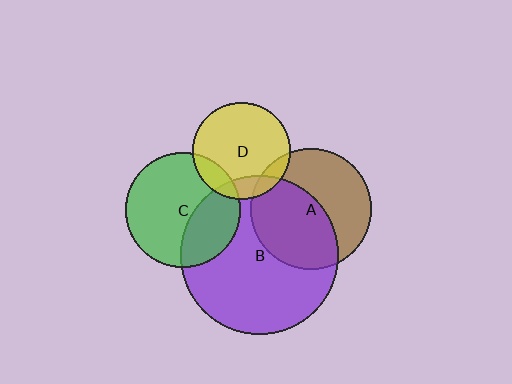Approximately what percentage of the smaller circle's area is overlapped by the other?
Approximately 50%.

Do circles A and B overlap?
Yes.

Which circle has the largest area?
Circle B (purple).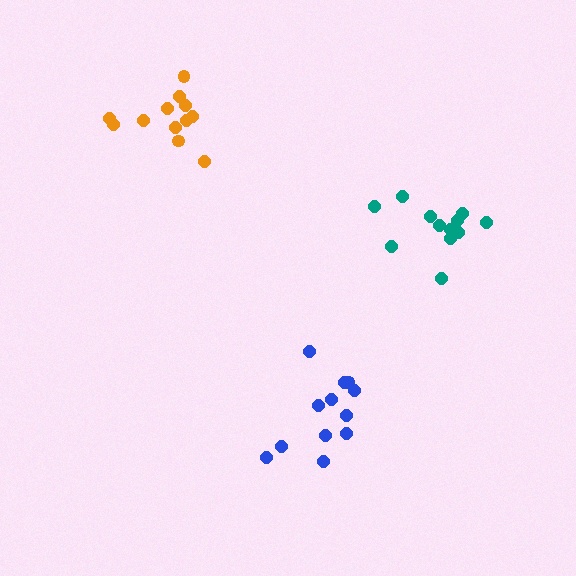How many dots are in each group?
Group 1: 12 dots, Group 2: 12 dots, Group 3: 12 dots (36 total).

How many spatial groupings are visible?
There are 3 spatial groupings.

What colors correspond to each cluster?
The clusters are colored: teal, blue, orange.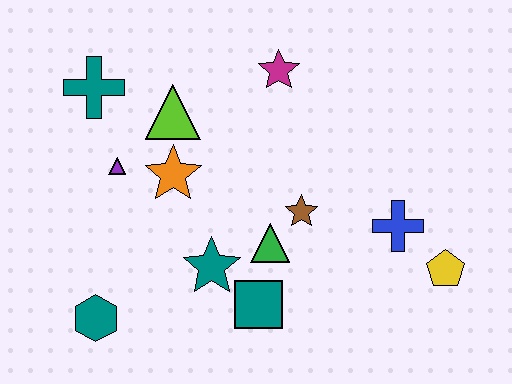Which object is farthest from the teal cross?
The yellow pentagon is farthest from the teal cross.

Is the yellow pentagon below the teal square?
No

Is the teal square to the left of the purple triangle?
No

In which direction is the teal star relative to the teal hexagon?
The teal star is to the right of the teal hexagon.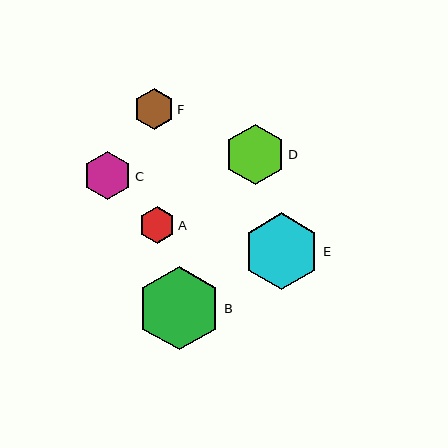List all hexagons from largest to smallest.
From largest to smallest: B, E, D, C, F, A.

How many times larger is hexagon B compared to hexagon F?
Hexagon B is approximately 2.1 times the size of hexagon F.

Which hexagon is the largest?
Hexagon B is the largest with a size of approximately 84 pixels.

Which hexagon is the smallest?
Hexagon A is the smallest with a size of approximately 37 pixels.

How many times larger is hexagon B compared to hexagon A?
Hexagon B is approximately 2.3 times the size of hexagon A.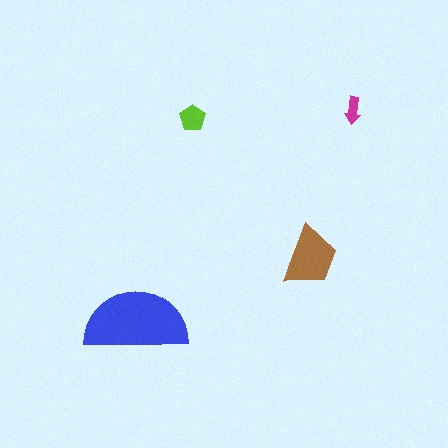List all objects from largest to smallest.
The blue semicircle, the brown trapezoid, the lime pentagon, the magenta arrow.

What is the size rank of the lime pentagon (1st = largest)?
3rd.